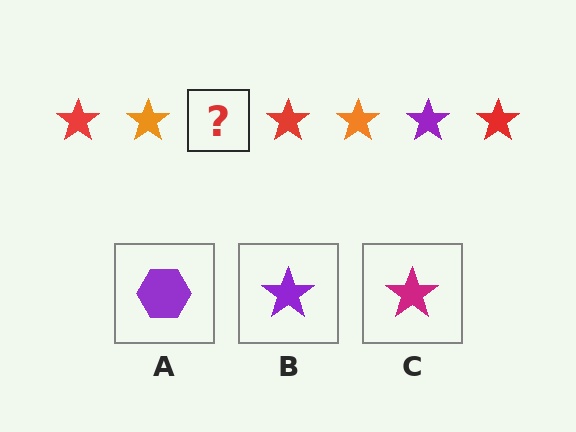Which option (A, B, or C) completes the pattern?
B.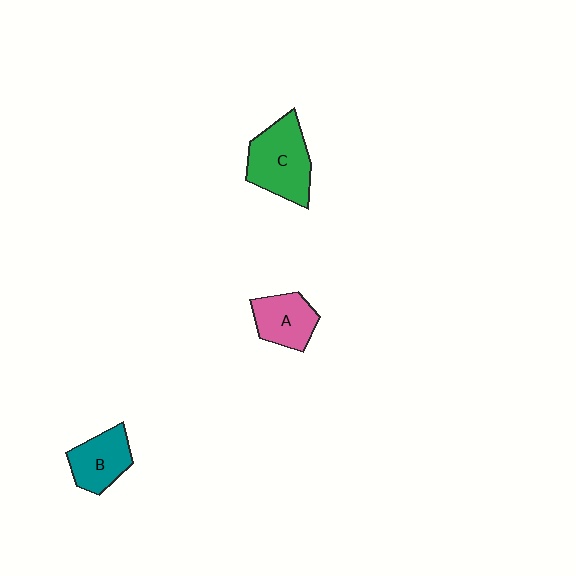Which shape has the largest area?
Shape C (green).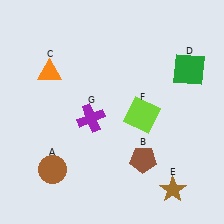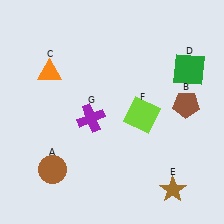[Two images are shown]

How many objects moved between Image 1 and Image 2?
1 object moved between the two images.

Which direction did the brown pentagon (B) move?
The brown pentagon (B) moved up.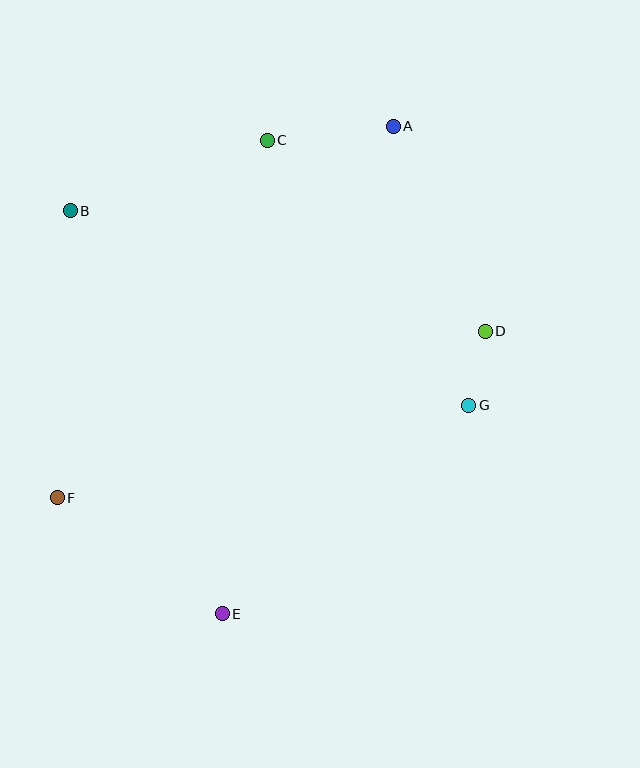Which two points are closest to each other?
Points D and G are closest to each other.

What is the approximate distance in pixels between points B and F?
The distance between B and F is approximately 288 pixels.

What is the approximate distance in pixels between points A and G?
The distance between A and G is approximately 289 pixels.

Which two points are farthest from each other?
Points A and E are farthest from each other.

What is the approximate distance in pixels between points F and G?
The distance between F and G is approximately 421 pixels.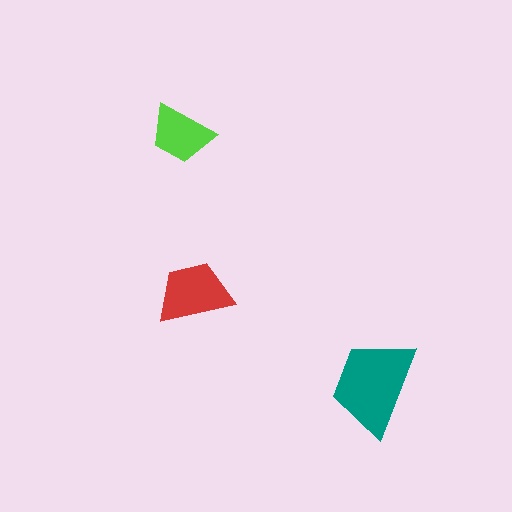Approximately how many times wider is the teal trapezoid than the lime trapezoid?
About 1.5 times wider.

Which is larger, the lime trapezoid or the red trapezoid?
The red one.